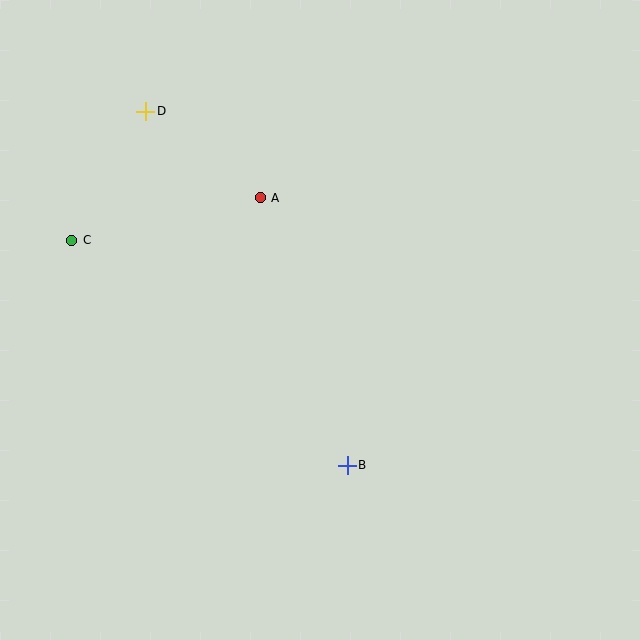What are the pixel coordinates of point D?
Point D is at (146, 111).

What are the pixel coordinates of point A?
Point A is at (260, 198).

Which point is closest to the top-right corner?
Point A is closest to the top-right corner.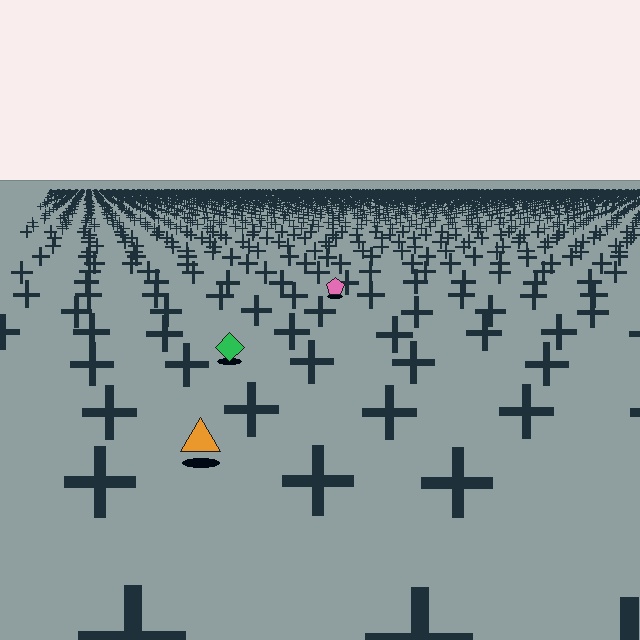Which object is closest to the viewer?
The orange triangle is closest. The texture marks near it are larger and more spread out.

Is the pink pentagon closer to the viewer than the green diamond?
No. The green diamond is closer — you can tell from the texture gradient: the ground texture is coarser near it.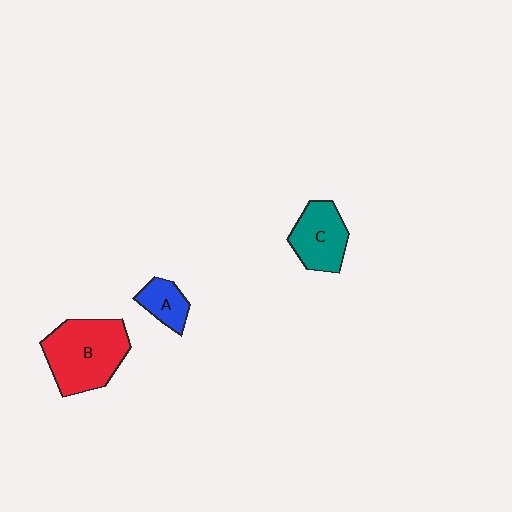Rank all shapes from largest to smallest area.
From largest to smallest: B (red), C (teal), A (blue).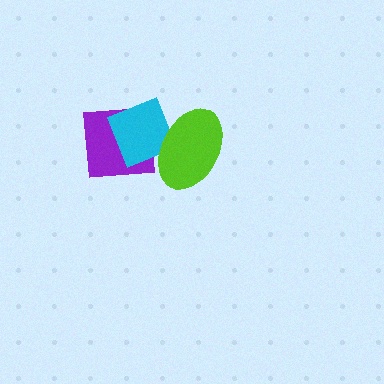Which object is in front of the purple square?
The cyan square is in front of the purple square.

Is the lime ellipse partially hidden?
No, no other shape covers it.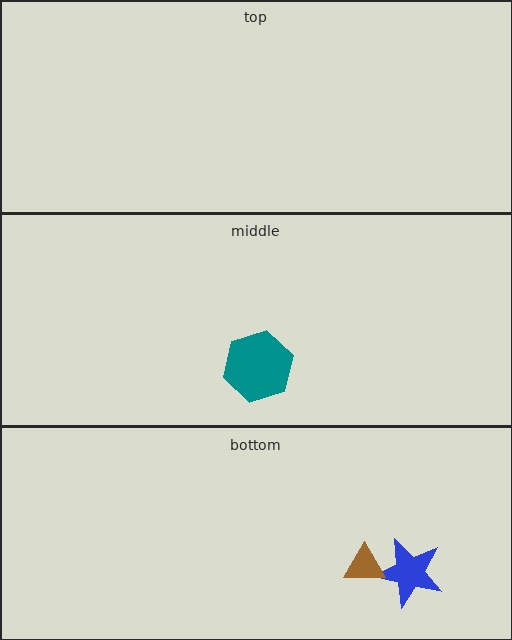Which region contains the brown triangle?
The bottom region.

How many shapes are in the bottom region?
2.